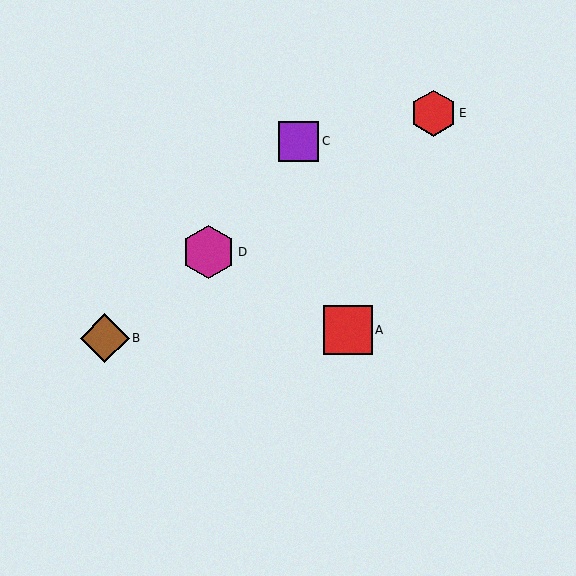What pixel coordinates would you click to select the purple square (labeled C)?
Click at (299, 141) to select the purple square C.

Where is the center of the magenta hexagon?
The center of the magenta hexagon is at (209, 252).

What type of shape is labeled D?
Shape D is a magenta hexagon.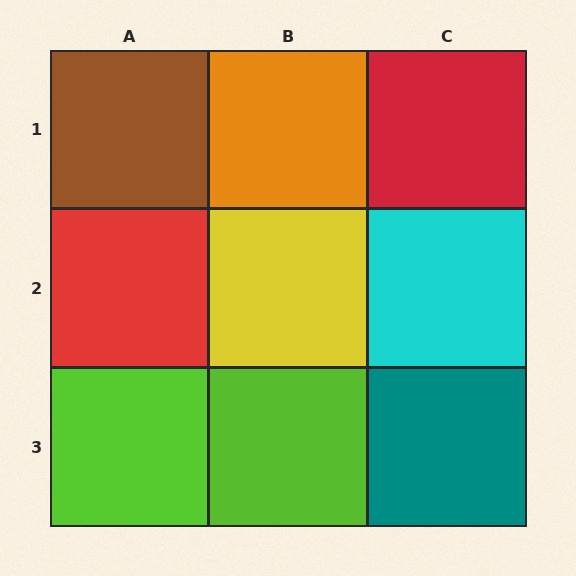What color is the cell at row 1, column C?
Red.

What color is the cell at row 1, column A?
Brown.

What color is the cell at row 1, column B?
Orange.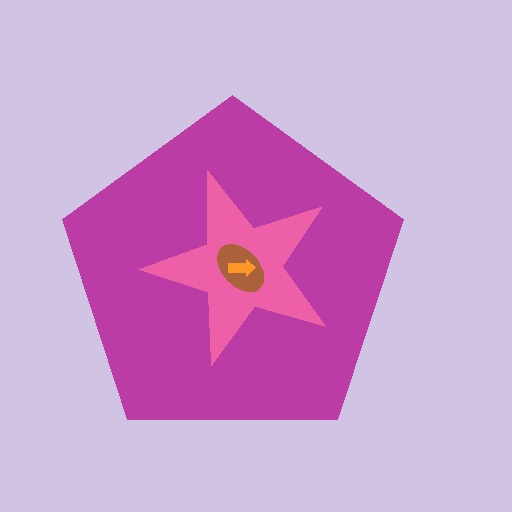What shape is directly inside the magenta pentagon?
The pink star.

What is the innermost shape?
The orange arrow.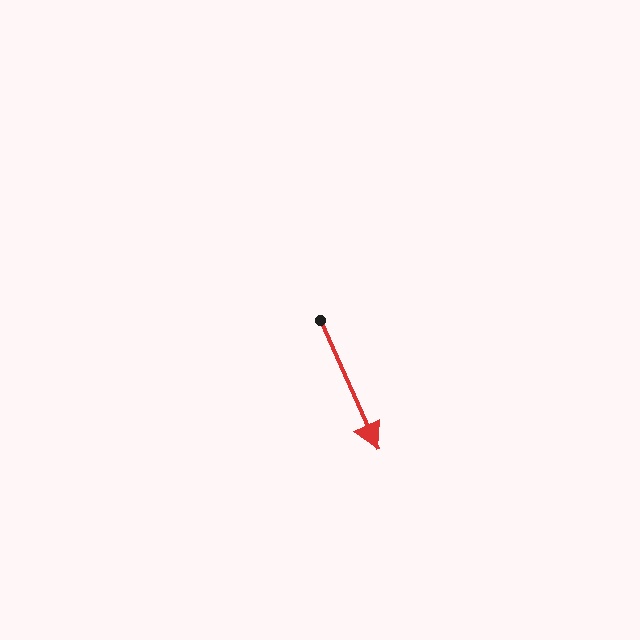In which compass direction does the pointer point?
Southeast.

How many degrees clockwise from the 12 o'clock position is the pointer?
Approximately 156 degrees.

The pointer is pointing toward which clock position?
Roughly 5 o'clock.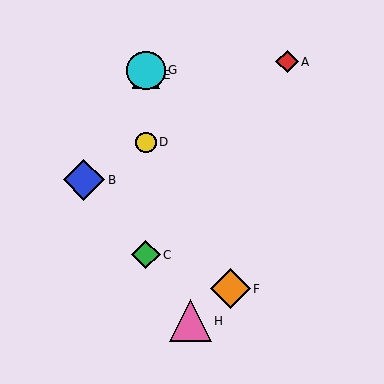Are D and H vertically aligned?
No, D is at x≈146 and H is at x≈191.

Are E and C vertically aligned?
Yes, both are at x≈146.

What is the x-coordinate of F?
Object F is at x≈230.